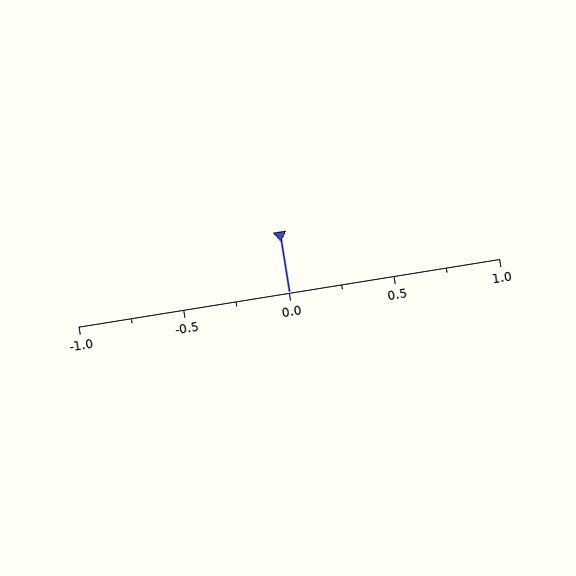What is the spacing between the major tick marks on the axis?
The major ticks are spaced 0.5 apart.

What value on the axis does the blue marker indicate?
The marker indicates approximately 0.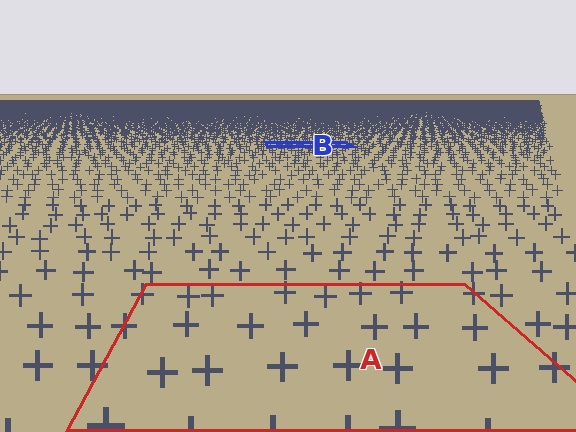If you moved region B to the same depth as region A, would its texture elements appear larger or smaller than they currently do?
They would appear larger. At a closer depth, the same texture elements are projected at a bigger on-screen size.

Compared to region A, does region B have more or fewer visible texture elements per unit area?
Region B has more texture elements per unit area — they are packed more densely because it is farther away.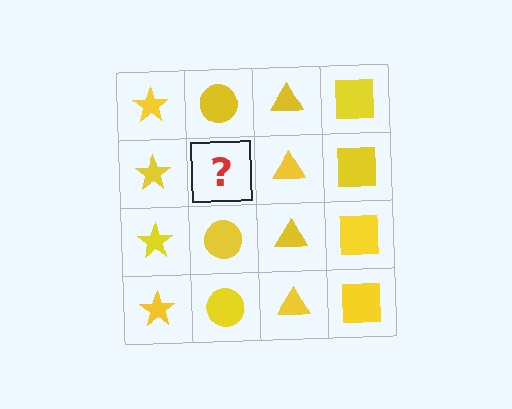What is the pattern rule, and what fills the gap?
The rule is that each column has a consistent shape. The gap should be filled with a yellow circle.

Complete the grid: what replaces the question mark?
The question mark should be replaced with a yellow circle.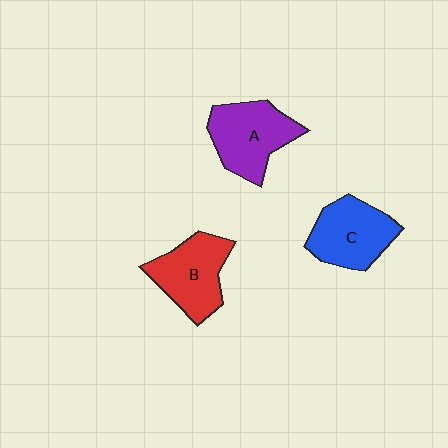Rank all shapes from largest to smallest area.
From largest to smallest: A (purple), B (red), C (blue).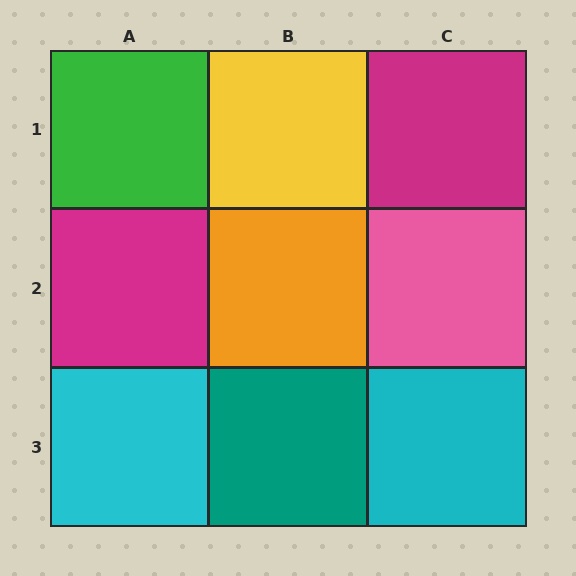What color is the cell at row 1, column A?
Green.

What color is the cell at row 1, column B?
Yellow.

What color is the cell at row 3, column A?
Cyan.